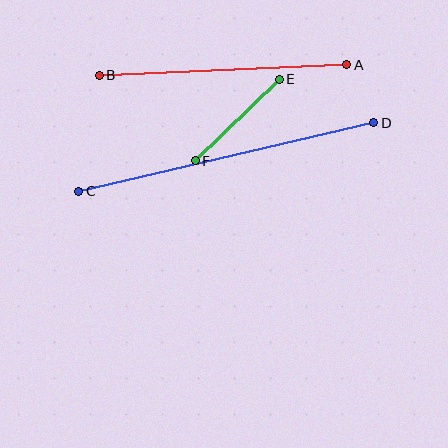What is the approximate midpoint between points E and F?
The midpoint is at approximately (237, 120) pixels.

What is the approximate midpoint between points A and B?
The midpoint is at approximately (223, 70) pixels.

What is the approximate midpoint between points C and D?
The midpoint is at approximately (226, 157) pixels.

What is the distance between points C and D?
The distance is approximately 303 pixels.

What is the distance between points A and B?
The distance is approximately 248 pixels.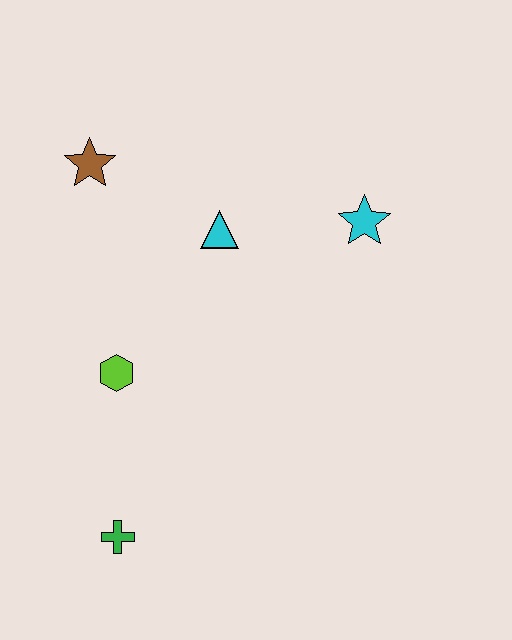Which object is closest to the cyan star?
The cyan triangle is closest to the cyan star.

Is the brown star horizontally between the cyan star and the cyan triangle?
No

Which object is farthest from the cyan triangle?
The green cross is farthest from the cyan triangle.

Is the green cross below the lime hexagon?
Yes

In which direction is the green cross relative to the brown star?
The green cross is below the brown star.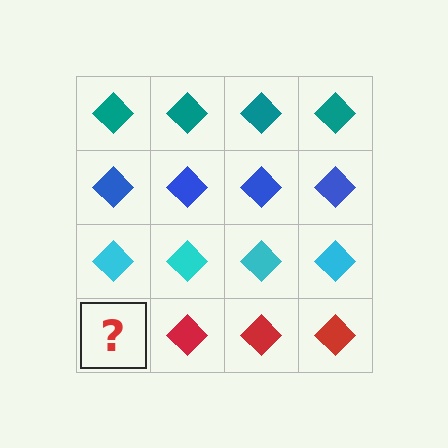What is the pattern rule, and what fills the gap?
The rule is that each row has a consistent color. The gap should be filled with a red diamond.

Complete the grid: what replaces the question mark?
The question mark should be replaced with a red diamond.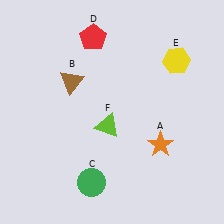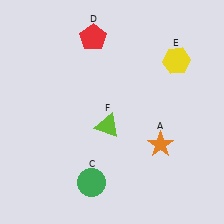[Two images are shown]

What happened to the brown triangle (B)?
The brown triangle (B) was removed in Image 2. It was in the top-left area of Image 1.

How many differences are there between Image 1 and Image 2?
There is 1 difference between the two images.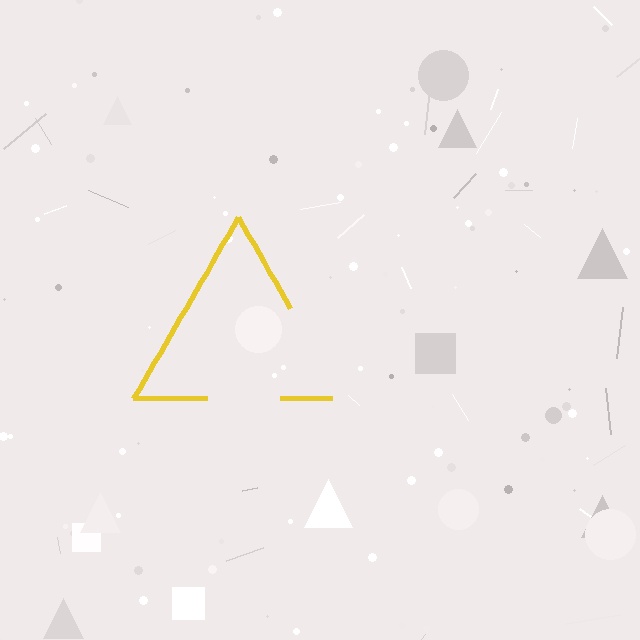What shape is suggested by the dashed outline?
The dashed outline suggests a triangle.